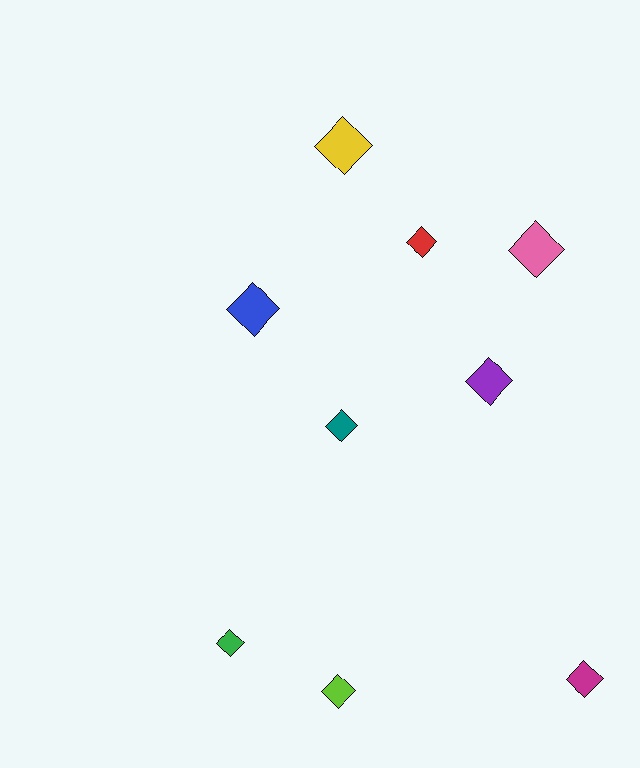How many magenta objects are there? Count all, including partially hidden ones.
There is 1 magenta object.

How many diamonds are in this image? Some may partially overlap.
There are 9 diamonds.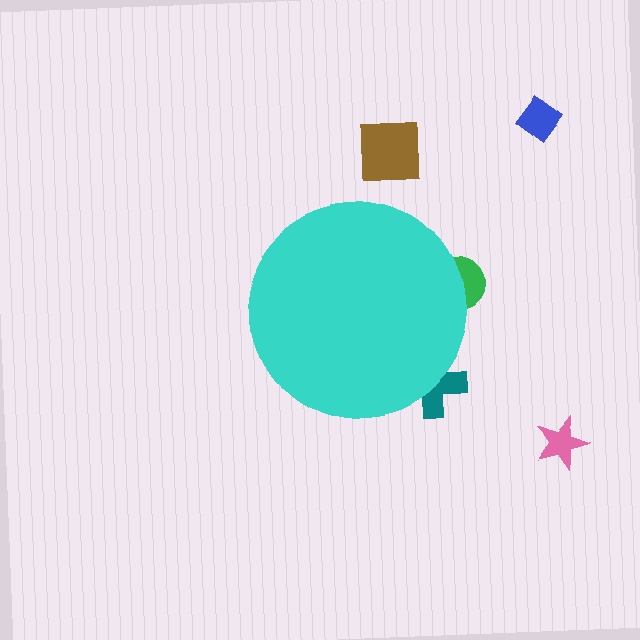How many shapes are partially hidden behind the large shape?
2 shapes are partially hidden.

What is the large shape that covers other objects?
A cyan circle.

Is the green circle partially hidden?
Yes, the green circle is partially hidden behind the cyan circle.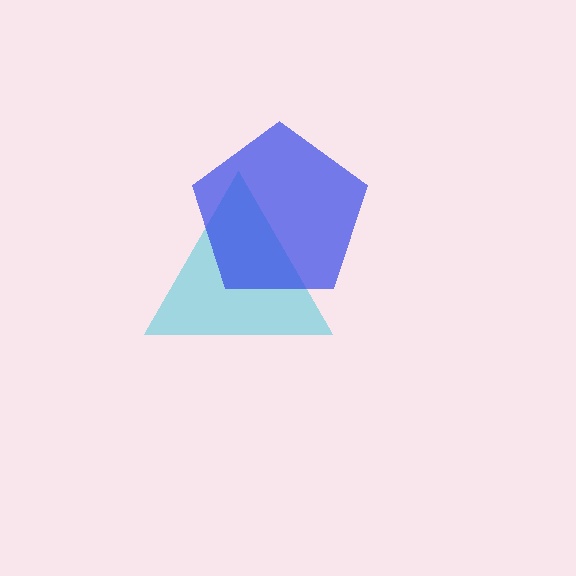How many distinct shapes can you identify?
There are 2 distinct shapes: a cyan triangle, a blue pentagon.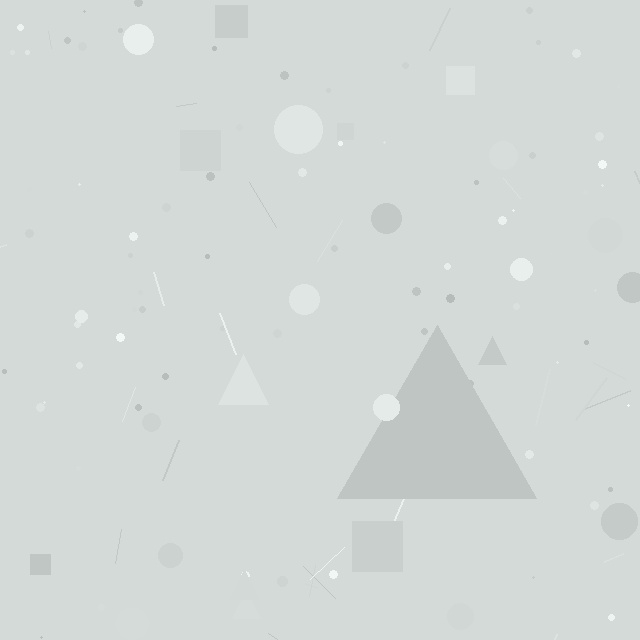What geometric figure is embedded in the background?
A triangle is embedded in the background.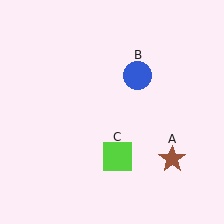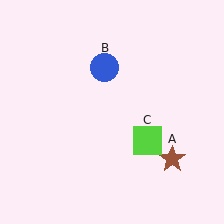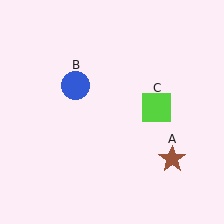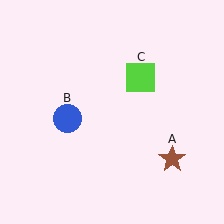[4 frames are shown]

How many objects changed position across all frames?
2 objects changed position: blue circle (object B), lime square (object C).